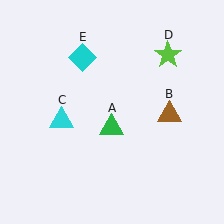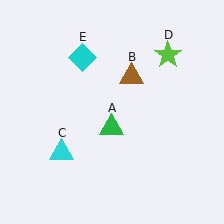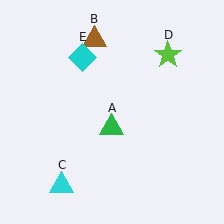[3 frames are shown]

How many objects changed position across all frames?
2 objects changed position: brown triangle (object B), cyan triangle (object C).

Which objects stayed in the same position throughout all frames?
Green triangle (object A) and lime star (object D) and cyan diamond (object E) remained stationary.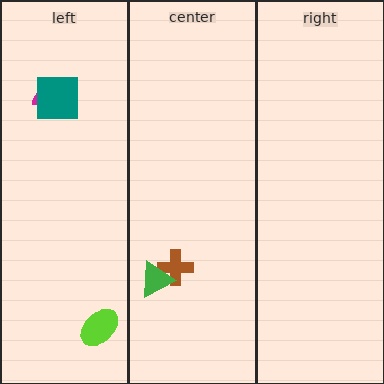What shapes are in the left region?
The magenta semicircle, the teal square, the lime ellipse.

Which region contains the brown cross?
The center region.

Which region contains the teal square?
The left region.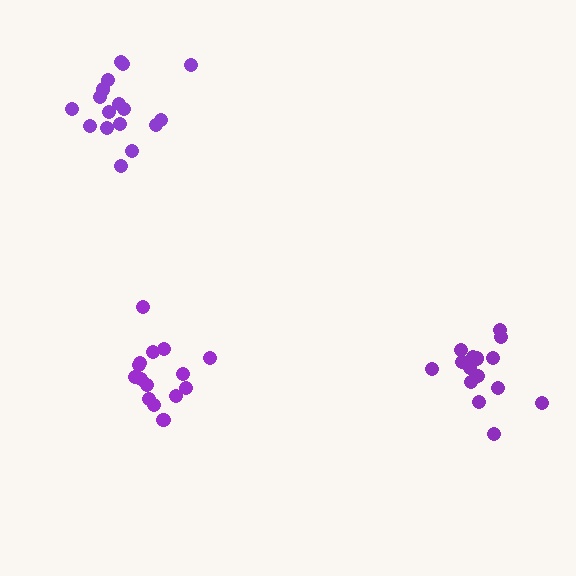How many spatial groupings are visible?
There are 3 spatial groupings.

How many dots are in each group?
Group 1: 17 dots, Group 2: 15 dots, Group 3: 15 dots (47 total).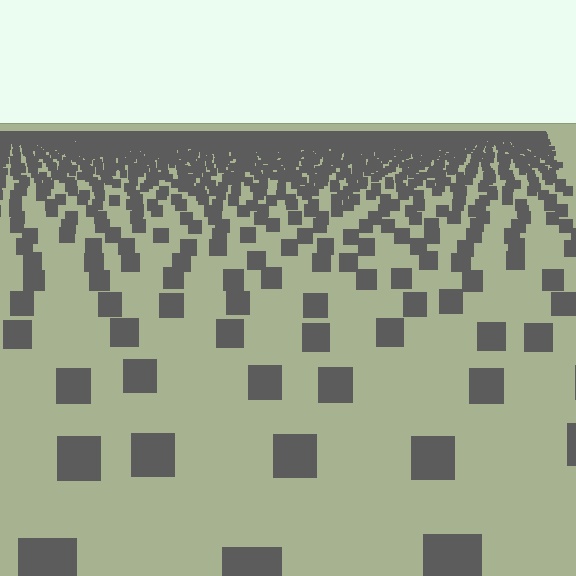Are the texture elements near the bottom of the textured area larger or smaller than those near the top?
Larger. Near the bottom, elements are closer to the viewer and appear at a bigger on-screen size.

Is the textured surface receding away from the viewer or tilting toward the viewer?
The surface is receding away from the viewer. Texture elements get smaller and denser toward the top.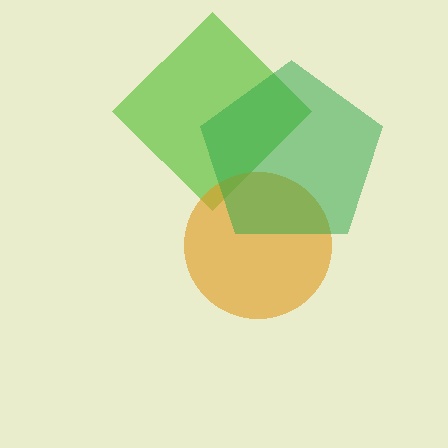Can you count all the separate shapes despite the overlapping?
Yes, there are 3 separate shapes.